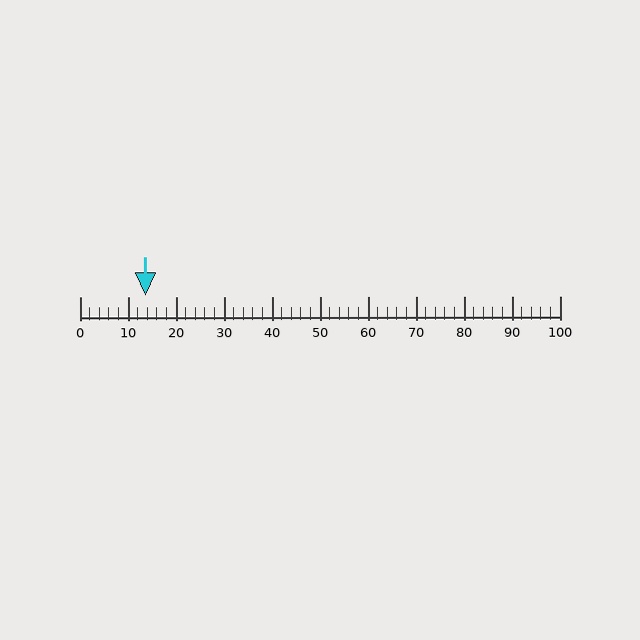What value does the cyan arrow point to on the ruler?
The cyan arrow points to approximately 14.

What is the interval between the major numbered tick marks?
The major tick marks are spaced 10 units apart.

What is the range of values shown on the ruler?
The ruler shows values from 0 to 100.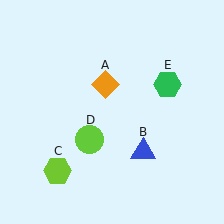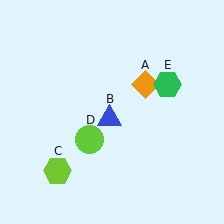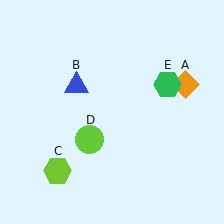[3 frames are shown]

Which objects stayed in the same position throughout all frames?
Lime hexagon (object C) and lime circle (object D) and green hexagon (object E) remained stationary.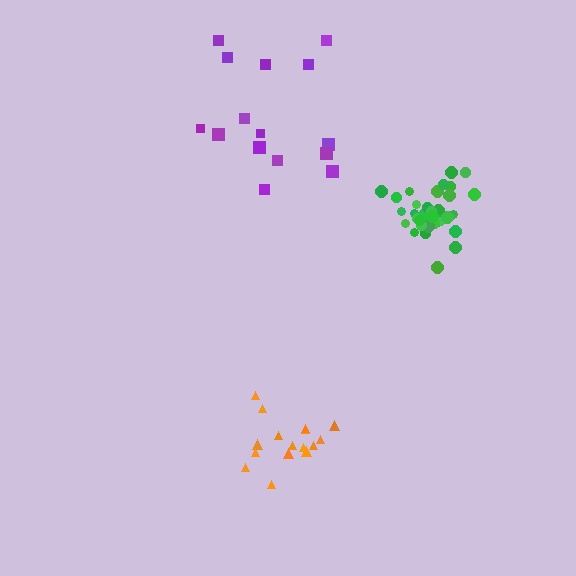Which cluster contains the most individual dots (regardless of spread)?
Green (35).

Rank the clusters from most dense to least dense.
green, orange, purple.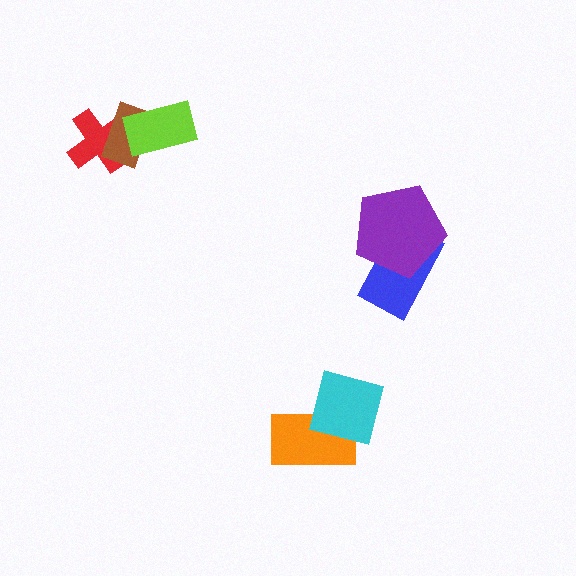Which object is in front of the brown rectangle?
The lime rectangle is in front of the brown rectangle.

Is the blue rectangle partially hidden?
Yes, it is partially covered by another shape.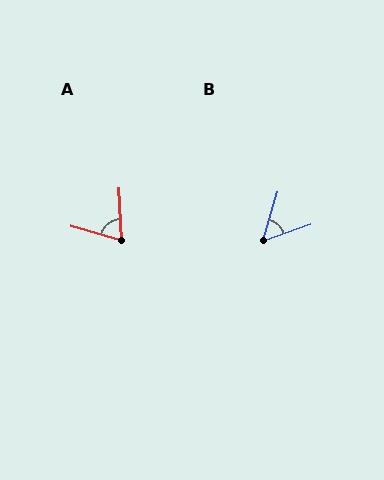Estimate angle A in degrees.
Approximately 71 degrees.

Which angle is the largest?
A, at approximately 71 degrees.